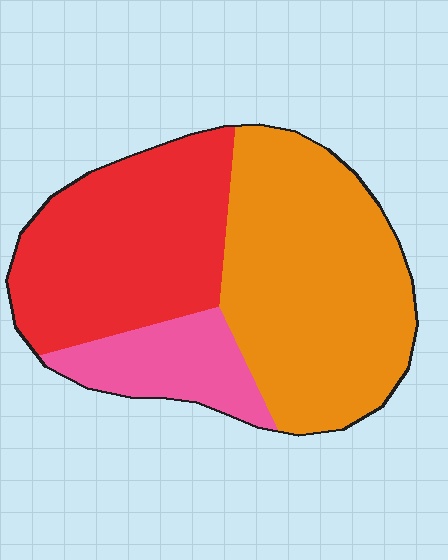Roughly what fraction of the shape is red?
Red covers 37% of the shape.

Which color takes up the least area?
Pink, at roughly 15%.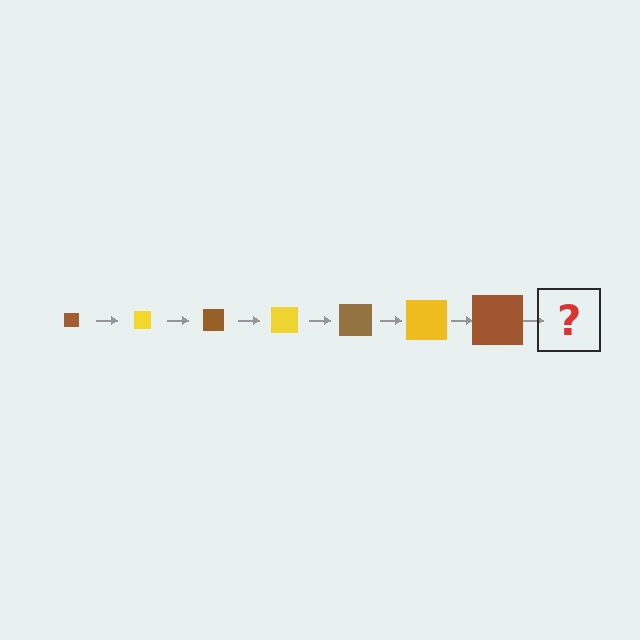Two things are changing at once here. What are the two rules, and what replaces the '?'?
The two rules are that the square grows larger each step and the color cycles through brown and yellow. The '?' should be a yellow square, larger than the previous one.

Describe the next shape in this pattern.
It should be a yellow square, larger than the previous one.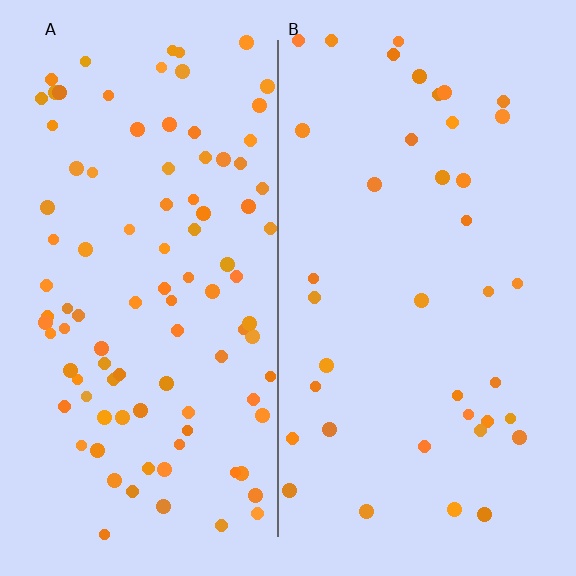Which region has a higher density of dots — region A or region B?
A (the left).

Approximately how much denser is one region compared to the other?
Approximately 2.5× — region A over region B.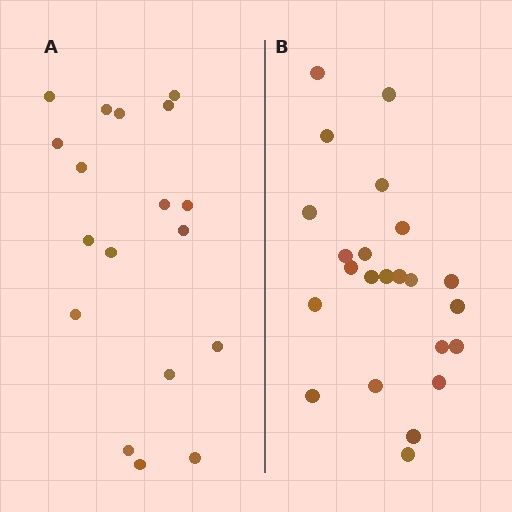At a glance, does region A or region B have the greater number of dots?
Region B (the right region) has more dots.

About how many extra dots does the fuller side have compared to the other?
Region B has about 5 more dots than region A.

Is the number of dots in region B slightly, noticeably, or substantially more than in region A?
Region B has noticeably more, but not dramatically so. The ratio is roughly 1.3 to 1.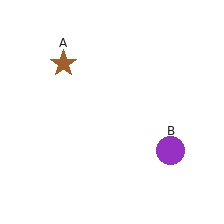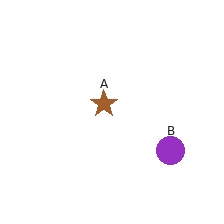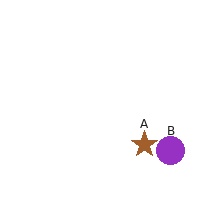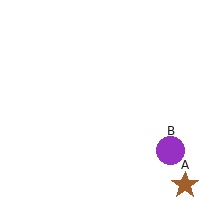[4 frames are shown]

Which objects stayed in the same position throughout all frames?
Purple circle (object B) remained stationary.